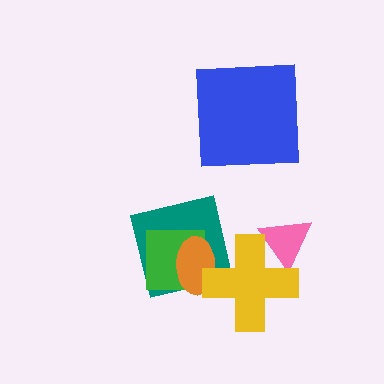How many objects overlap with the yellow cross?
3 objects overlap with the yellow cross.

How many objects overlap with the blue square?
0 objects overlap with the blue square.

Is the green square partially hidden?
Yes, it is partially covered by another shape.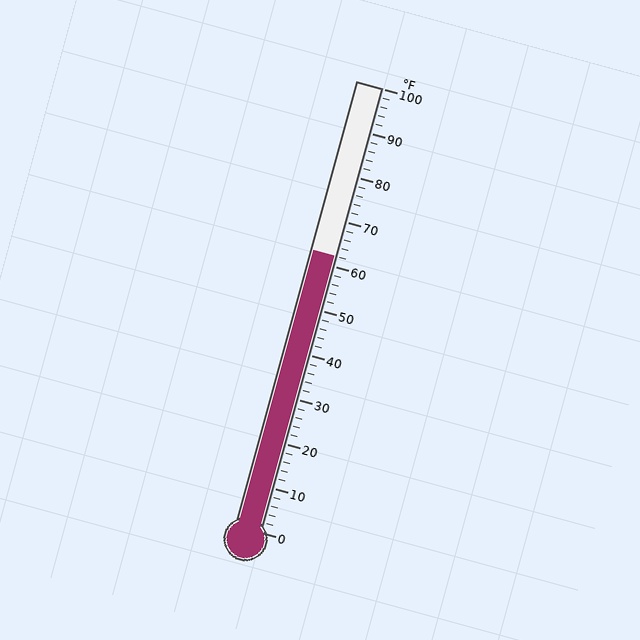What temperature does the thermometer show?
The thermometer shows approximately 62°F.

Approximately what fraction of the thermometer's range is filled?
The thermometer is filled to approximately 60% of its range.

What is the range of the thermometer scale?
The thermometer scale ranges from 0°F to 100°F.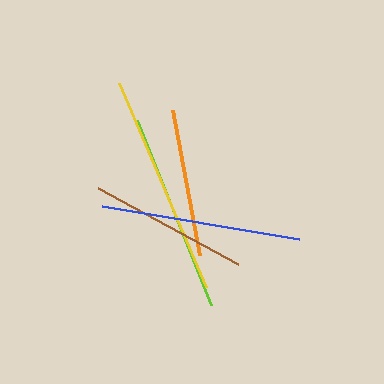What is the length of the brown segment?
The brown segment is approximately 159 pixels long.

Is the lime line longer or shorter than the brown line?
The lime line is longer than the brown line.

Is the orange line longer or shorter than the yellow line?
The yellow line is longer than the orange line.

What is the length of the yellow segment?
The yellow segment is approximately 222 pixels long.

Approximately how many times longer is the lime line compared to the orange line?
The lime line is approximately 1.4 times the length of the orange line.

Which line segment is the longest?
The yellow line is the longest at approximately 222 pixels.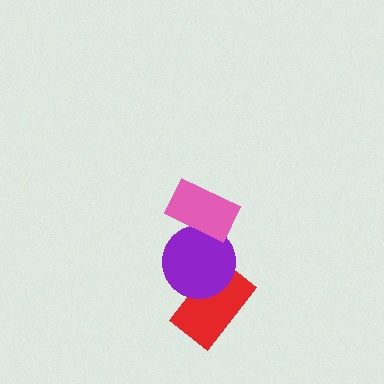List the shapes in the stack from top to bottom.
From top to bottom: the pink rectangle, the purple circle, the red rectangle.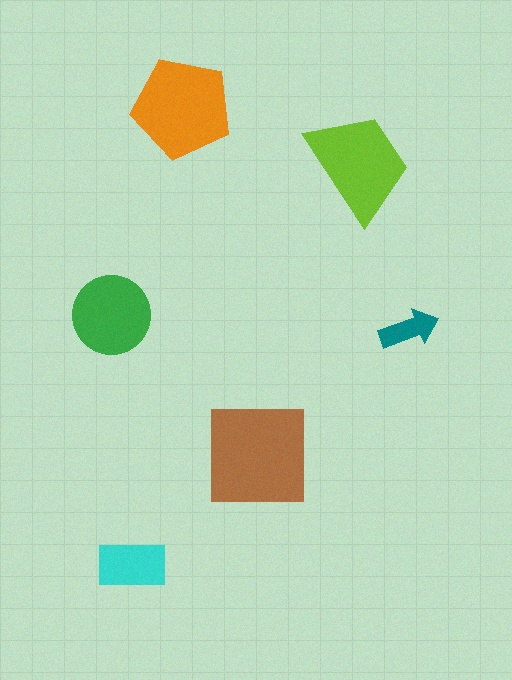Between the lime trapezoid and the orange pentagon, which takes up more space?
The orange pentagon.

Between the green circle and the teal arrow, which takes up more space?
The green circle.